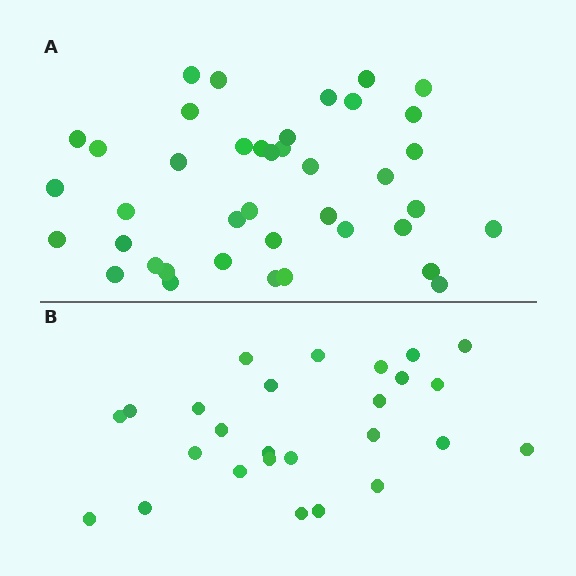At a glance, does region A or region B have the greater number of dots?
Region A (the top region) has more dots.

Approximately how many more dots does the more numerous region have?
Region A has approximately 15 more dots than region B.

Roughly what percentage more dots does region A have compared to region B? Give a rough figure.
About 55% more.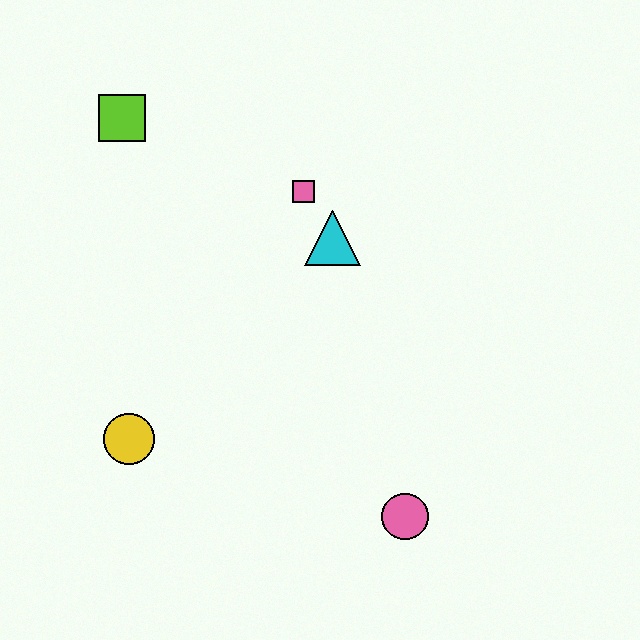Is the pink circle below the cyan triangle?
Yes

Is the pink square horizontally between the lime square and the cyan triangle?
Yes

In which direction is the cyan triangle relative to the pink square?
The cyan triangle is below the pink square.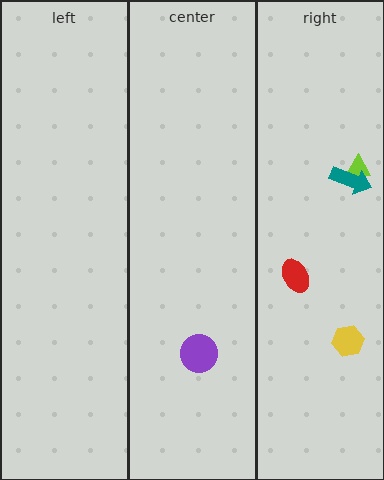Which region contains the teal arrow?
The right region.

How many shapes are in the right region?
4.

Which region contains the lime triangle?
The right region.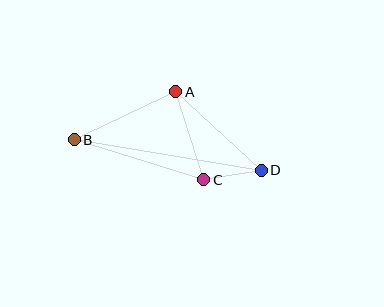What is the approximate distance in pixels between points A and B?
The distance between A and B is approximately 112 pixels.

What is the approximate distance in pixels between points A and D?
The distance between A and D is approximately 116 pixels.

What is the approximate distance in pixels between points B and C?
The distance between B and C is approximately 135 pixels.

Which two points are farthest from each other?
Points B and D are farthest from each other.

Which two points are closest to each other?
Points C and D are closest to each other.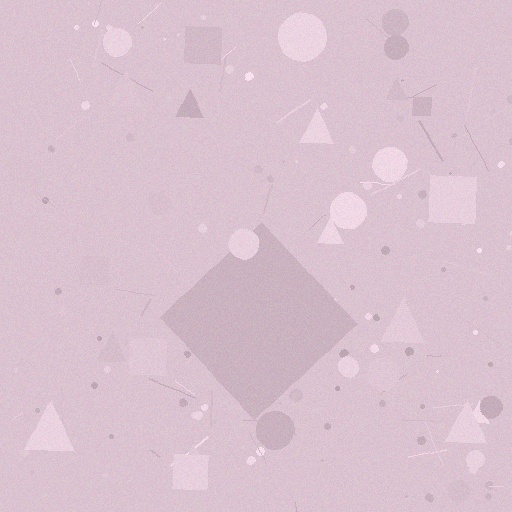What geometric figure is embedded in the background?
A diamond is embedded in the background.